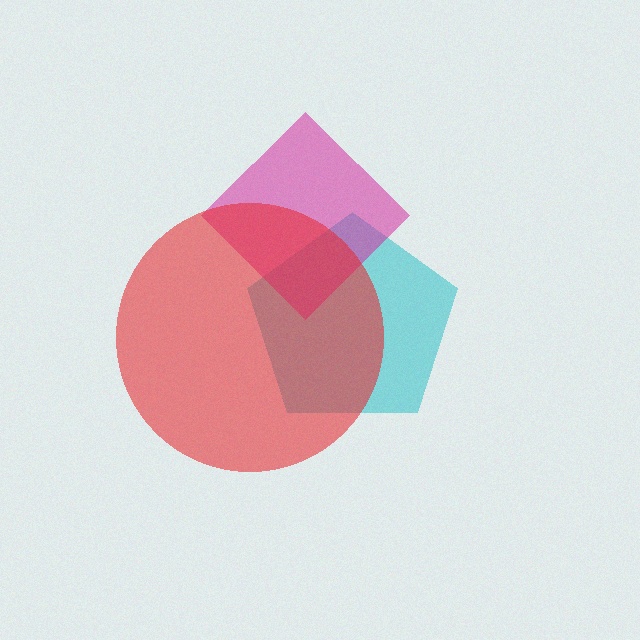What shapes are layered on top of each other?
The layered shapes are: a cyan pentagon, a magenta diamond, a red circle.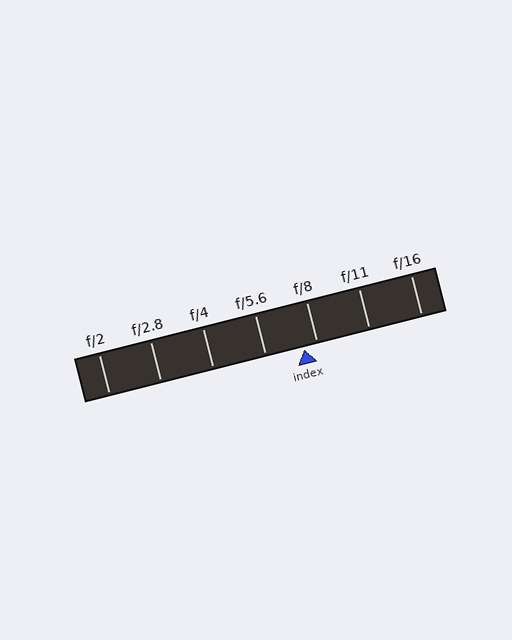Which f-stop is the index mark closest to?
The index mark is closest to f/8.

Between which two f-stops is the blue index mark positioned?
The index mark is between f/5.6 and f/8.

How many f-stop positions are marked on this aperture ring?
There are 7 f-stop positions marked.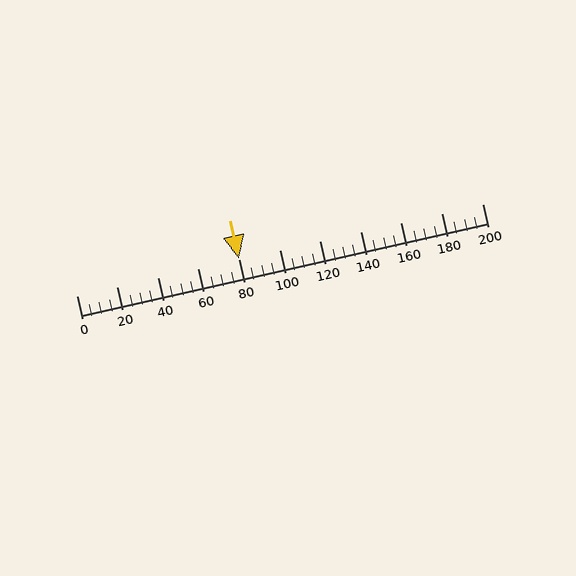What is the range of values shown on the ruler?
The ruler shows values from 0 to 200.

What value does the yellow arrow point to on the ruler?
The yellow arrow points to approximately 80.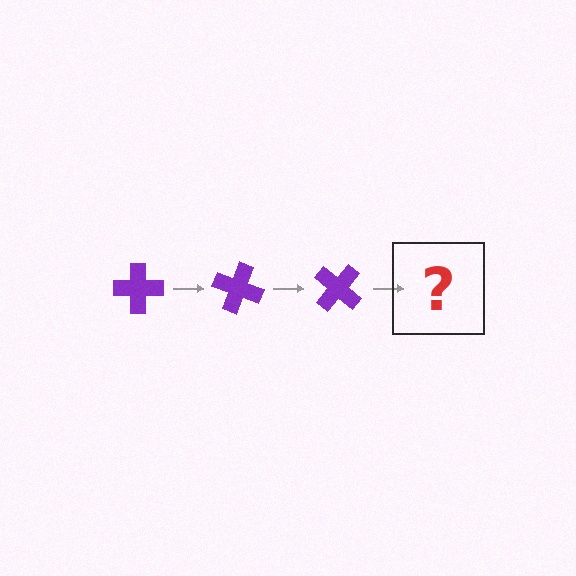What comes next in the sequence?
The next element should be a purple cross rotated 60 degrees.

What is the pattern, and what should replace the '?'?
The pattern is that the cross rotates 20 degrees each step. The '?' should be a purple cross rotated 60 degrees.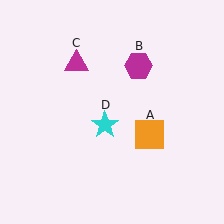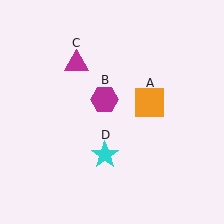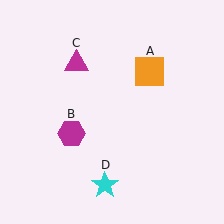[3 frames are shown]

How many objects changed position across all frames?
3 objects changed position: orange square (object A), magenta hexagon (object B), cyan star (object D).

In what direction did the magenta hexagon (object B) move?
The magenta hexagon (object B) moved down and to the left.